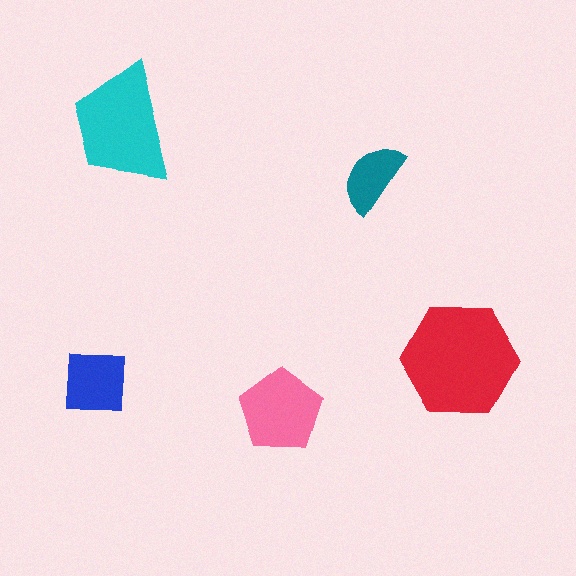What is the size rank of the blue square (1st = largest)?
4th.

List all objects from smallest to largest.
The teal semicircle, the blue square, the pink pentagon, the cyan trapezoid, the red hexagon.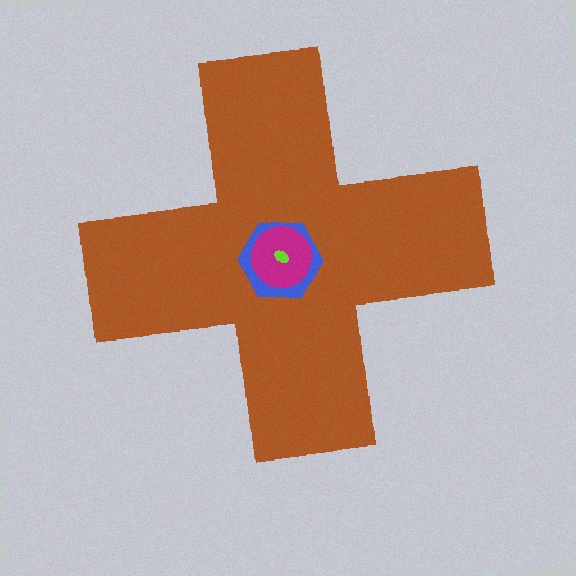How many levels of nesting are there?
4.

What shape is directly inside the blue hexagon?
The magenta circle.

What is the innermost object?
The lime ellipse.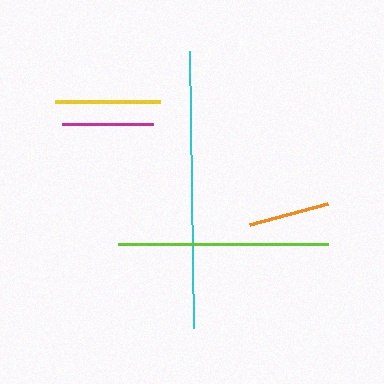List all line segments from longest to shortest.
From longest to shortest: cyan, lime, yellow, magenta, orange.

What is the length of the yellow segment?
The yellow segment is approximately 105 pixels long.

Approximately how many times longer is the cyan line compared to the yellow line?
The cyan line is approximately 2.6 times the length of the yellow line.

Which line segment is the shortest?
The orange line is the shortest at approximately 81 pixels.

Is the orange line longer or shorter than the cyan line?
The cyan line is longer than the orange line.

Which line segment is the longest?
The cyan line is the longest at approximately 277 pixels.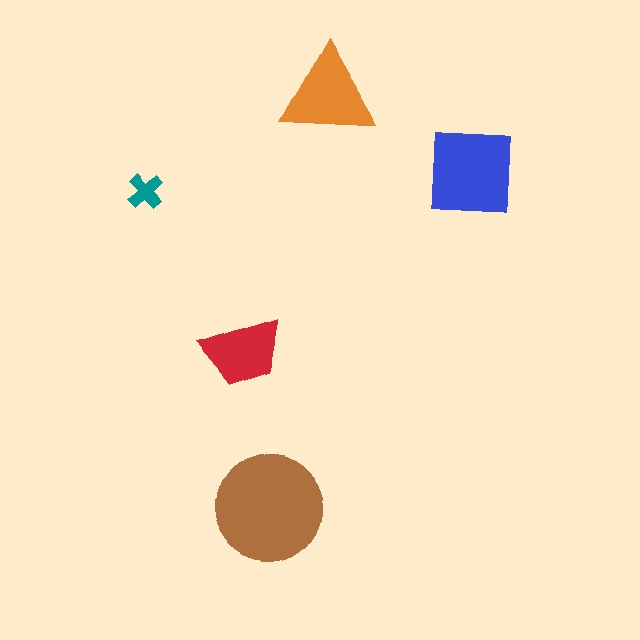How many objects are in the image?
There are 5 objects in the image.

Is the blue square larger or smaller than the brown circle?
Smaller.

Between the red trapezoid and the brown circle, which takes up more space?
The brown circle.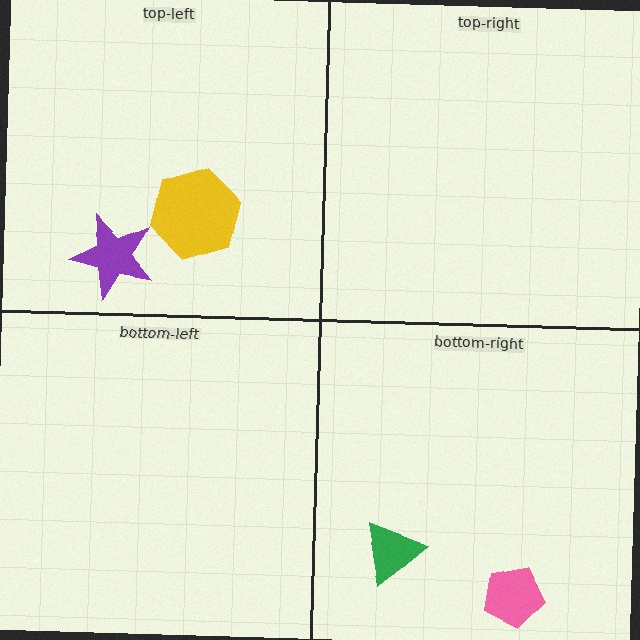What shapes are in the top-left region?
The yellow hexagon, the purple star.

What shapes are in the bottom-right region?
The pink pentagon, the green triangle.